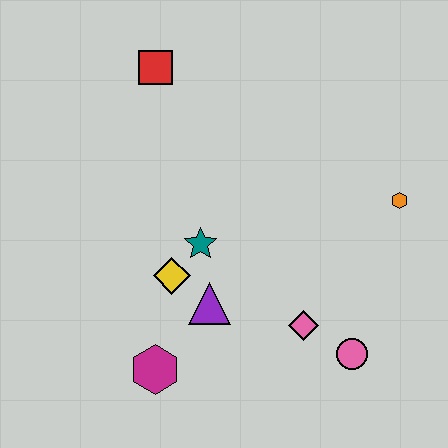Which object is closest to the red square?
The teal star is closest to the red square.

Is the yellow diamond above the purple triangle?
Yes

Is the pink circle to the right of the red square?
Yes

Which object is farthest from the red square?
The pink circle is farthest from the red square.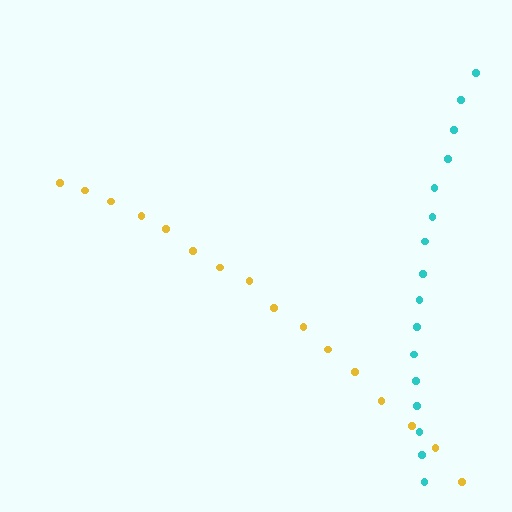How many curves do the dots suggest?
There are 2 distinct paths.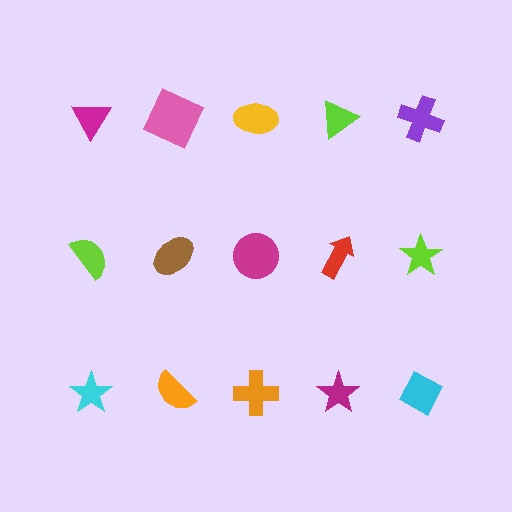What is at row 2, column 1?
A lime semicircle.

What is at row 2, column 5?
A lime star.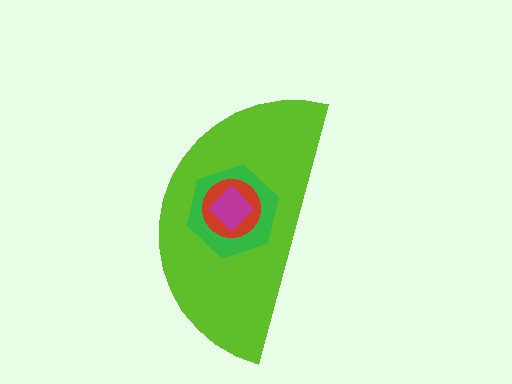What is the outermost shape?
The lime semicircle.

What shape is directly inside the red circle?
The magenta diamond.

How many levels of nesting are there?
4.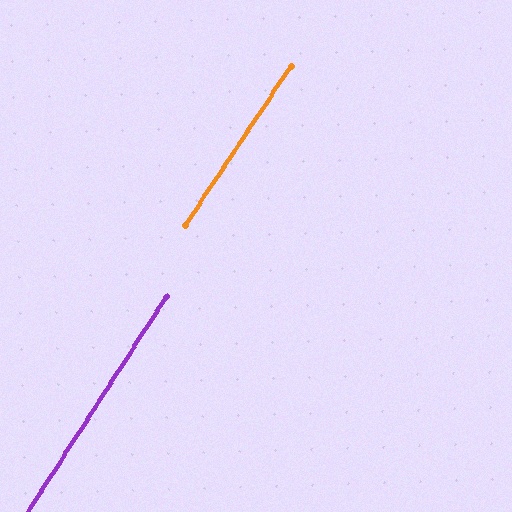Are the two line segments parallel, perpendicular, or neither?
Parallel — their directions differ by only 0.8°.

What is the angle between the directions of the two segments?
Approximately 1 degree.